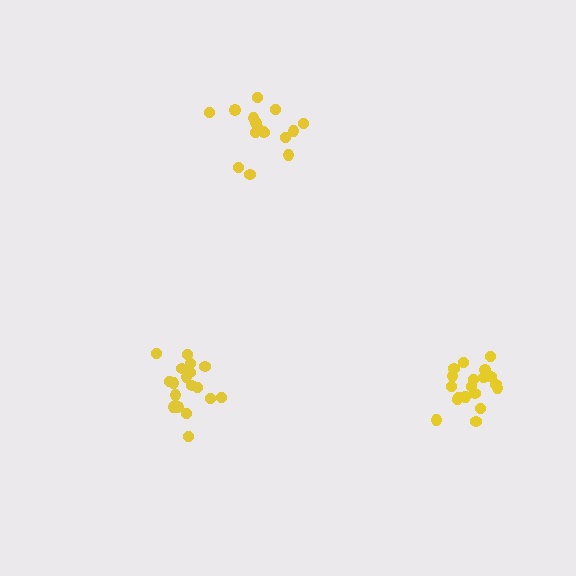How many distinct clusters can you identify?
There are 3 distinct clusters.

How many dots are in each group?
Group 1: 21 dots, Group 2: 16 dots, Group 3: 19 dots (56 total).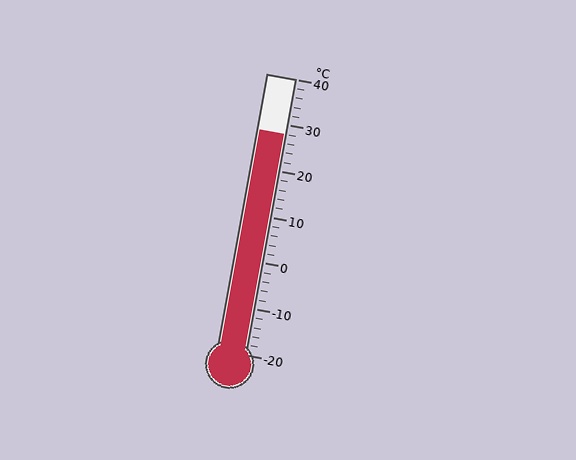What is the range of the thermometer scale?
The thermometer scale ranges from -20°C to 40°C.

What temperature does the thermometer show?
The thermometer shows approximately 28°C.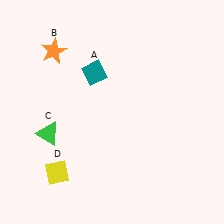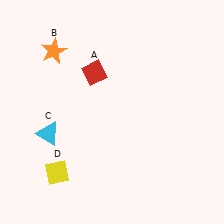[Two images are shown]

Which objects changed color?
A changed from teal to red. C changed from green to cyan.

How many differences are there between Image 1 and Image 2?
There are 2 differences between the two images.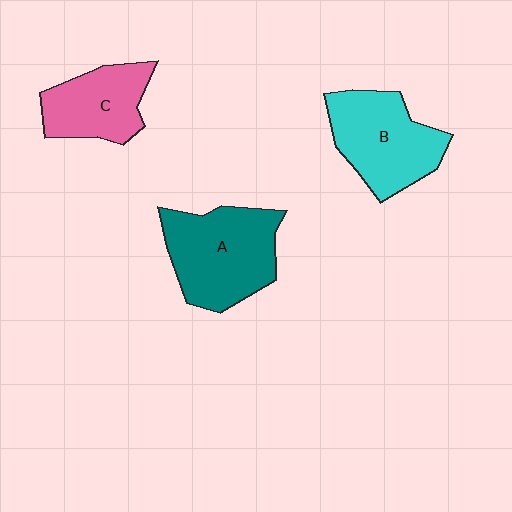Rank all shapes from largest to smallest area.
From largest to smallest: A (teal), B (cyan), C (pink).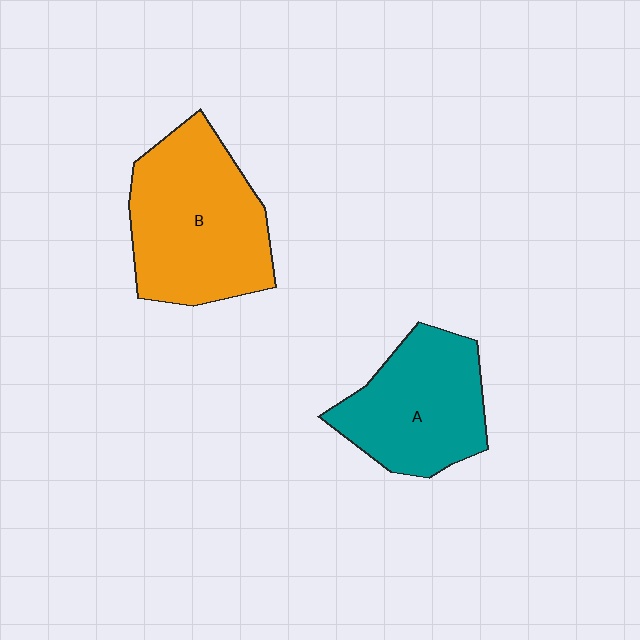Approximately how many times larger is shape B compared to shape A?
Approximately 1.3 times.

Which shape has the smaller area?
Shape A (teal).